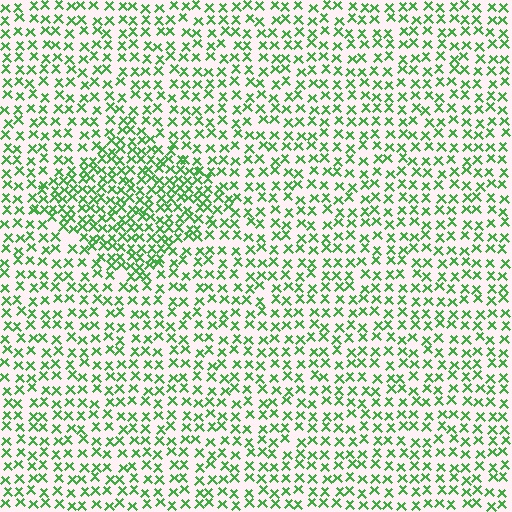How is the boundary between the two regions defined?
The boundary is defined by a change in element density (approximately 1.7x ratio). All elements are the same color, size, and shape.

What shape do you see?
I see a diamond.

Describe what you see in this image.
The image contains small green elements arranged at two different densities. A diamond-shaped region is visible where the elements are more densely packed than the surrounding area.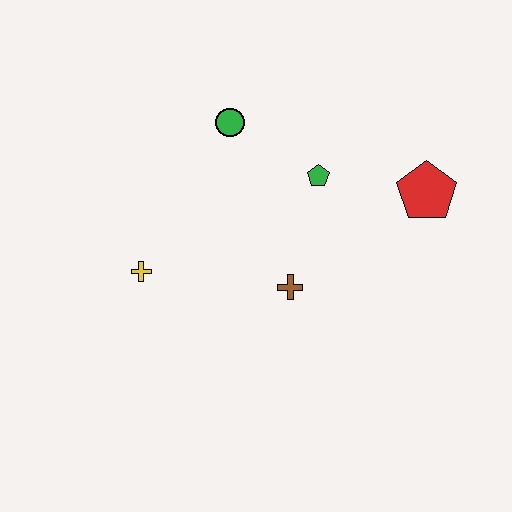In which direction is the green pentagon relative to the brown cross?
The green pentagon is above the brown cross.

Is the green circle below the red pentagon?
No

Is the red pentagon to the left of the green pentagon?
No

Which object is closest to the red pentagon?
The green pentagon is closest to the red pentagon.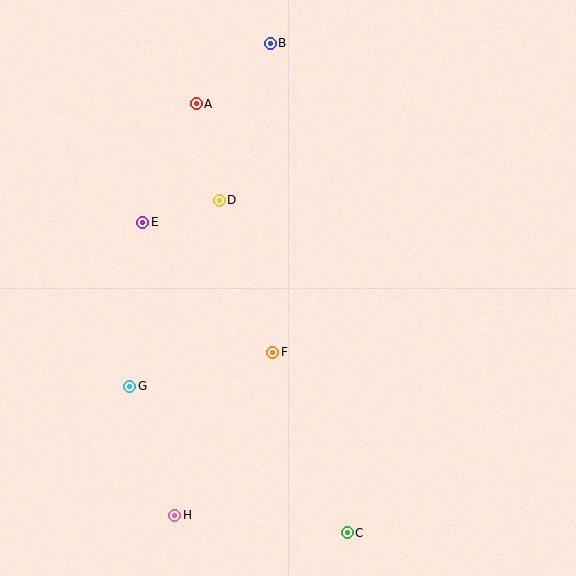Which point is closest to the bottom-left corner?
Point H is closest to the bottom-left corner.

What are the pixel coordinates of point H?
Point H is at (175, 515).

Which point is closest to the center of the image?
Point F at (273, 352) is closest to the center.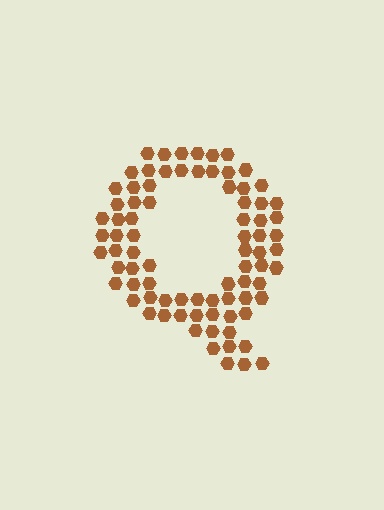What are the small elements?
The small elements are hexagons.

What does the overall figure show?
The overall figure shows the letter Q.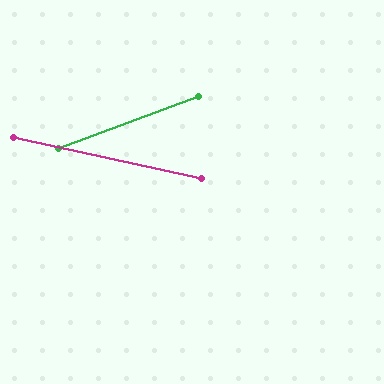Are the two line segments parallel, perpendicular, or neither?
Neither parallel nor perpendicular — they differ by about 33°.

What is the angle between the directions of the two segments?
Approximately 33 degrees.